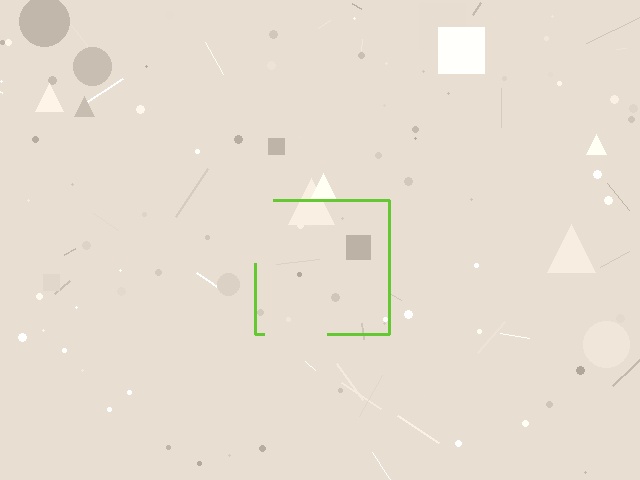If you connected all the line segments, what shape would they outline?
They would outline a square.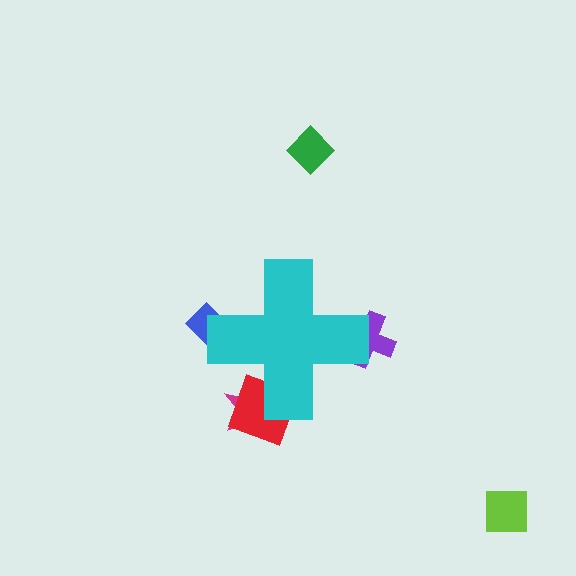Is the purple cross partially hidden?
Yes, the purple cross is partially hidden behind the cyan cross.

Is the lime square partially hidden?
No, the lime square is fully visible.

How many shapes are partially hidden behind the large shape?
4 shapes are partially hidden.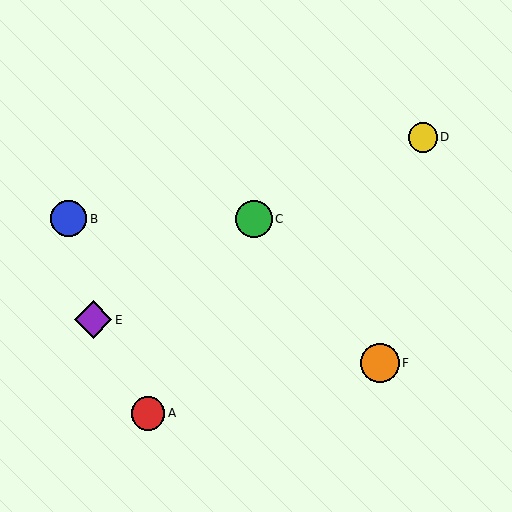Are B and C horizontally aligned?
Yes, both are at y≈219.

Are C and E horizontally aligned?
No, C is at y≈219 and E is at y≈320.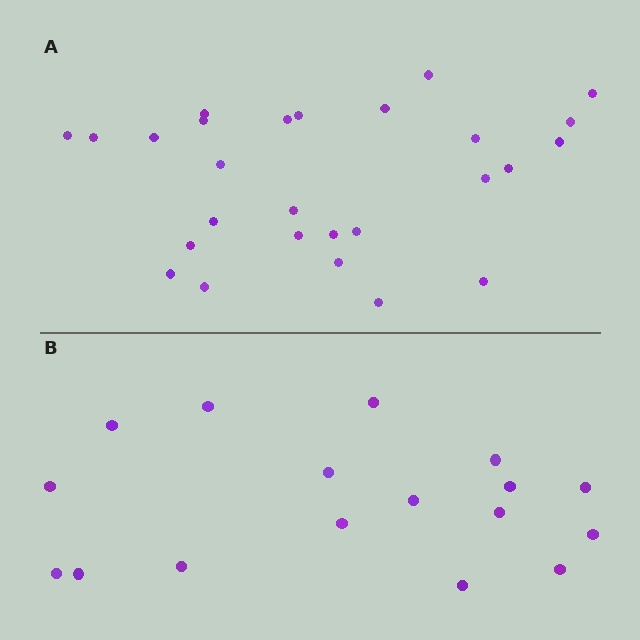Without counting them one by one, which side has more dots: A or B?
Region A (the top region) has more dots.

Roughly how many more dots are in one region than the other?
Region A has roughly 10 or so more dots than region B.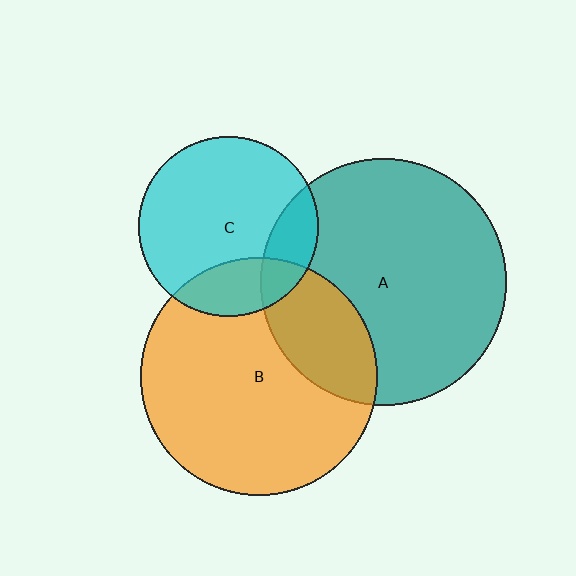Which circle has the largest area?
Circle A (teal).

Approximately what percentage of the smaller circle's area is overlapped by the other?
Approximately 20%.